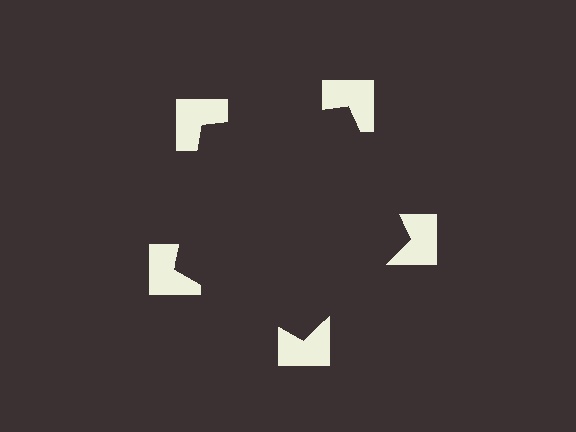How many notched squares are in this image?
There are 5 — one at each vertex of the illusory pentagon.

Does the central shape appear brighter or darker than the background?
It typically appears slightly darker than the background, even though no actual brightness change is drawn.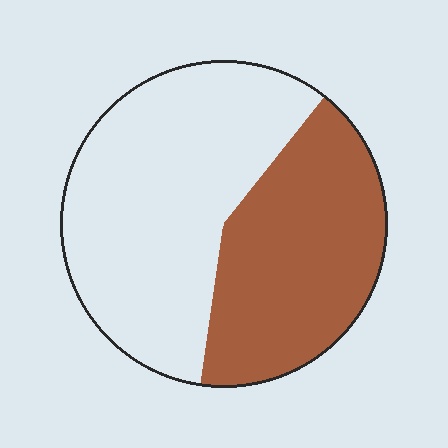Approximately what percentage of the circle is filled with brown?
Approximately 40%.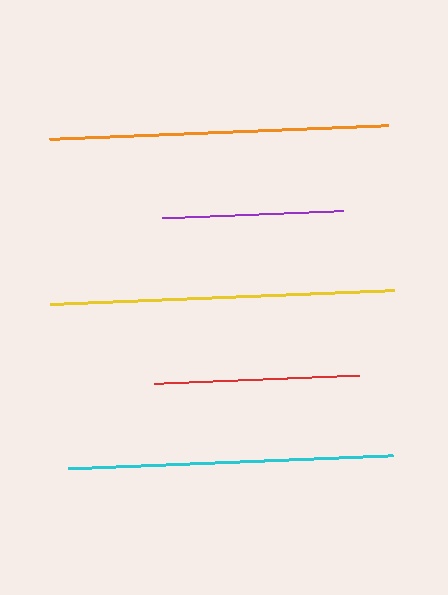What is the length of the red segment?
The red segment is approximately 205 pixels long.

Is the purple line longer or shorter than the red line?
The red line is longer than the purple line.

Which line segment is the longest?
The yellow line is the longest at approximately 343 pixels.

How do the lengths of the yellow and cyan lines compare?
The yellow and cyan lines are approximately the same length.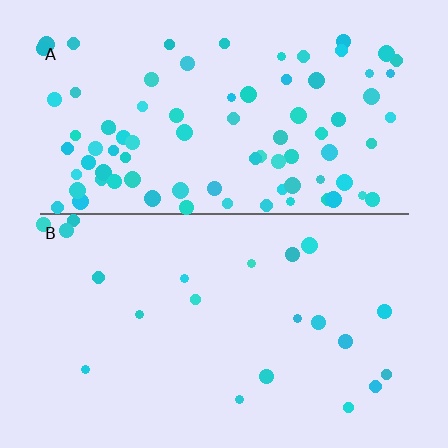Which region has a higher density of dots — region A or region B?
A (the top).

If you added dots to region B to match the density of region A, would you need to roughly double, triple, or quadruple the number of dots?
Approximately quadruple.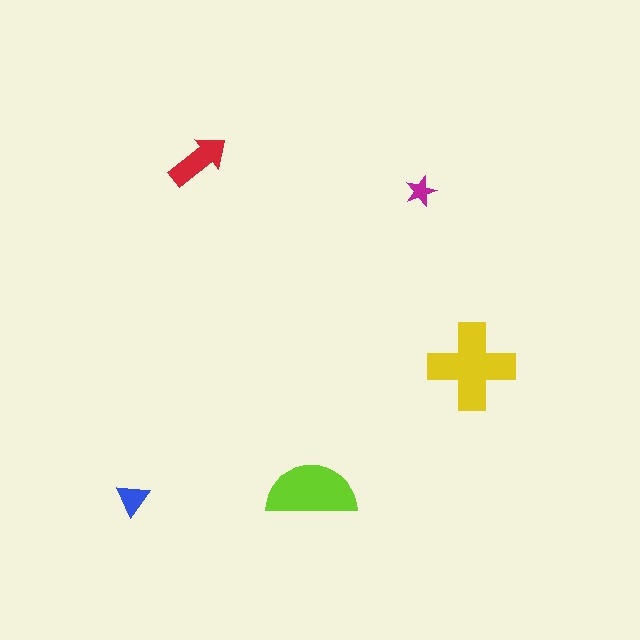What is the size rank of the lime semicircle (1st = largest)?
2nd.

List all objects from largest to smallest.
The yellow cross, the lime semicircle, the red arrow, the blue triangle, the magenta star.